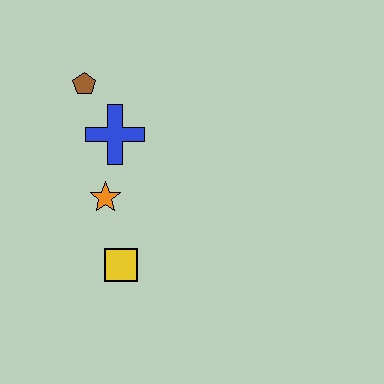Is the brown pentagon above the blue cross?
Yes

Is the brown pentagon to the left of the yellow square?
Yes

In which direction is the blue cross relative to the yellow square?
The blue cross is above the yellow square.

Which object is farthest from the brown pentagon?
The yellow square is farthest from the brown pentagon.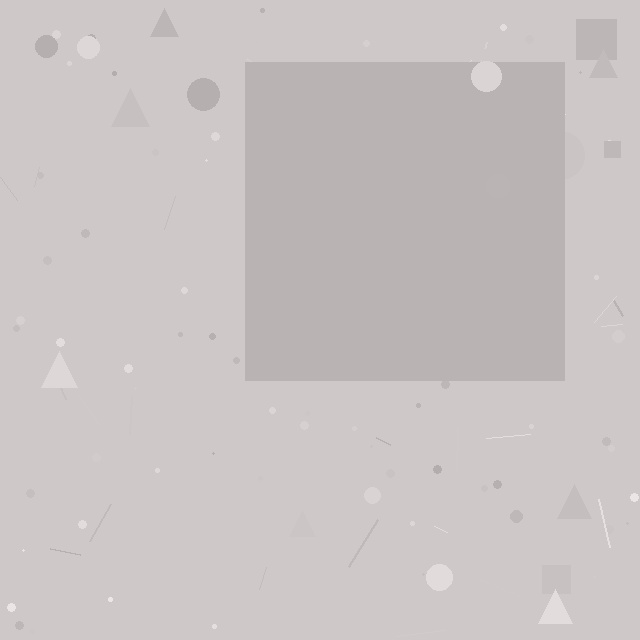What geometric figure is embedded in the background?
A square is embedded in the background.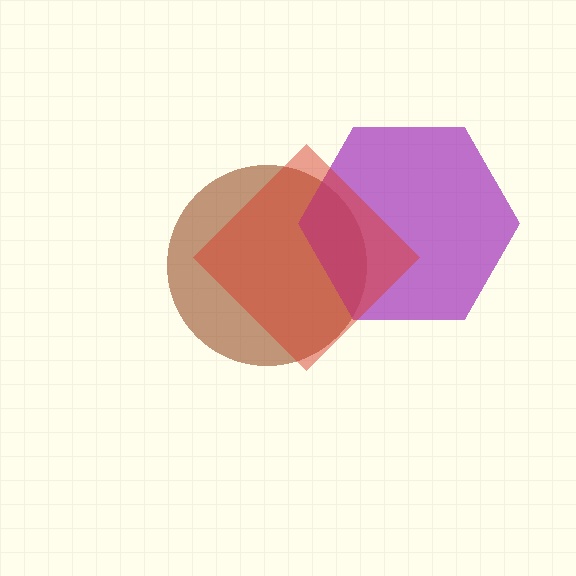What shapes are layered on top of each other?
The layered shapes are: a brown circle, a purple hexagon, a red diamond.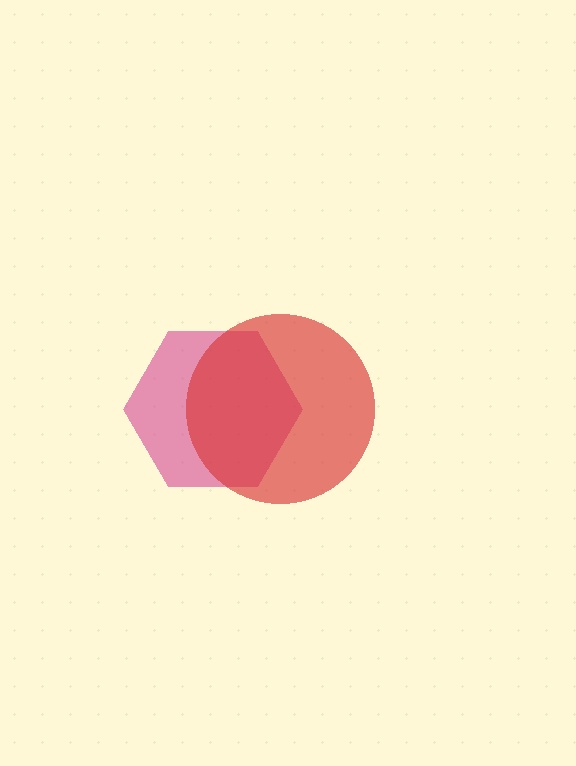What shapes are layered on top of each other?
The layered shapes are: a magenta hexagon, a red circle.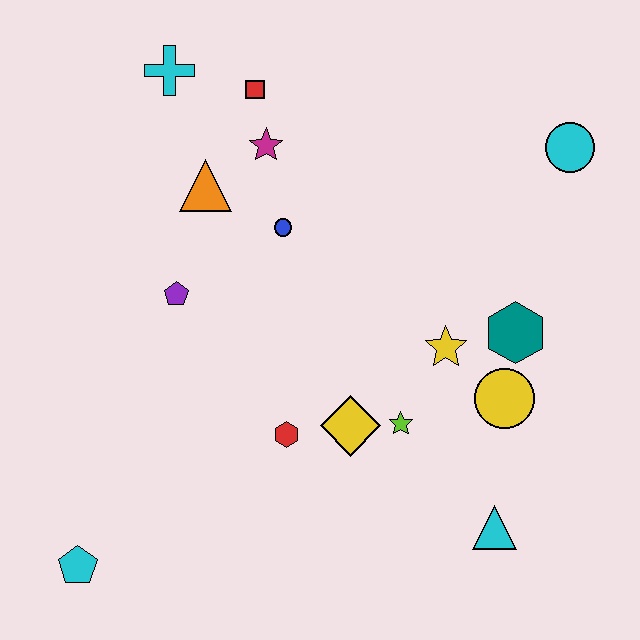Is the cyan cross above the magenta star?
Yes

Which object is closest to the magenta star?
The red square is closest to the magenta star.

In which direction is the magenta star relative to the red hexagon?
The magenta star is above the red hexagon.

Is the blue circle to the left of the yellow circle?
Yes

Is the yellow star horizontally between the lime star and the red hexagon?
No